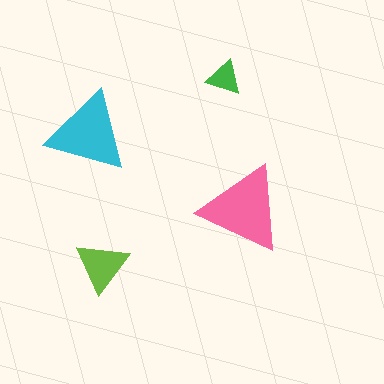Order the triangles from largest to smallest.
the pink one, the cyan one, the lime one, the green one.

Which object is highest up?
The green triangle is topmost.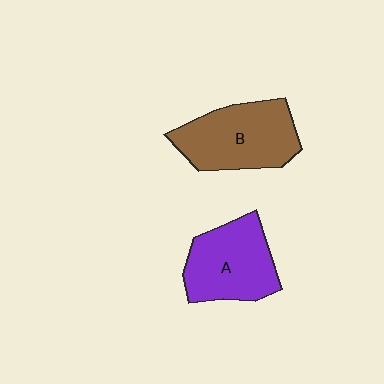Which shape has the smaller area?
Shape A (purple).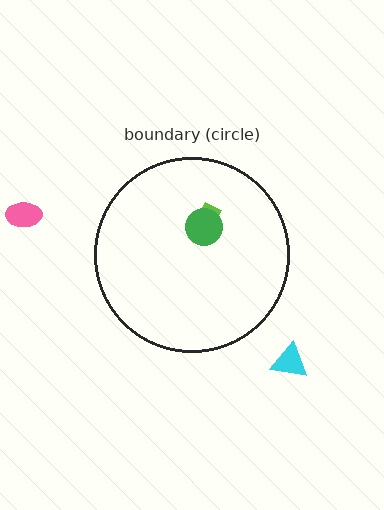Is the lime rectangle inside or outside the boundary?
Inside.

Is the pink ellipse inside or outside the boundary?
Outside.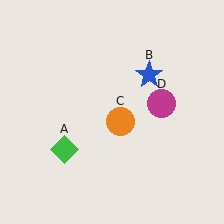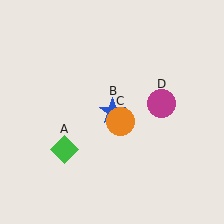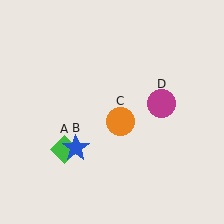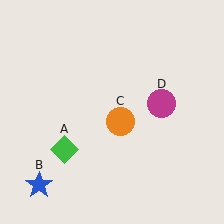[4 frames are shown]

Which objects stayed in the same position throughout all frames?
Green diamond (object A) and orange circle (object C) and magenta circle (object D) remained stationary.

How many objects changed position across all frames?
1 object changed position: blue star (object B).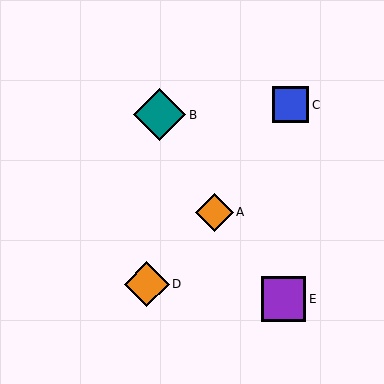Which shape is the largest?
The teal diamond (labeled B) is the largest.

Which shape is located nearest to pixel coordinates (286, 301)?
The purple square (labeled E) at (283, 299) is nearest to that location.